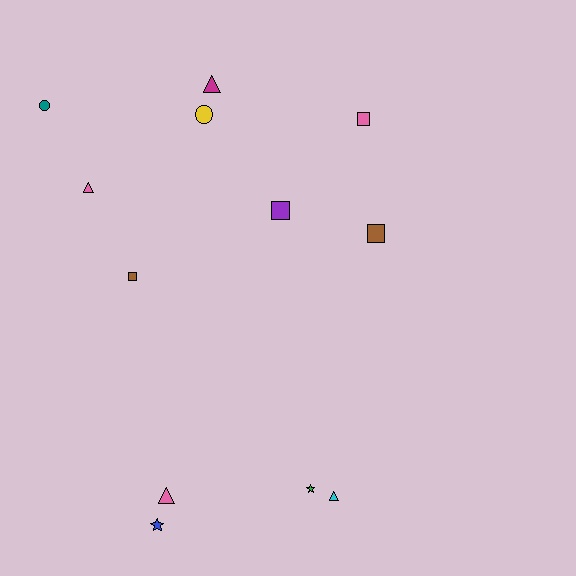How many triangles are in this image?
There are 4 triangles.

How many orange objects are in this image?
There are no orange objects.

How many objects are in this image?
There are 12 objects.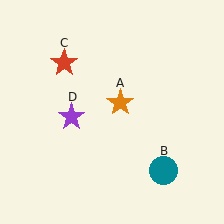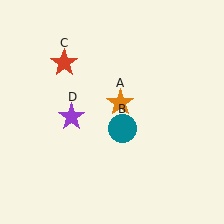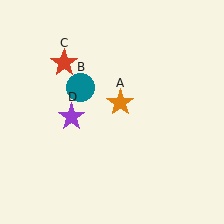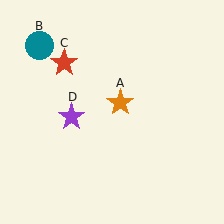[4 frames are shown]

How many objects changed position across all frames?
1 object changed position: teal circle (object B).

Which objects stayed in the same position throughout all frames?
Orange star (object A) and red star (object C) and purple star (object D) remained stationary.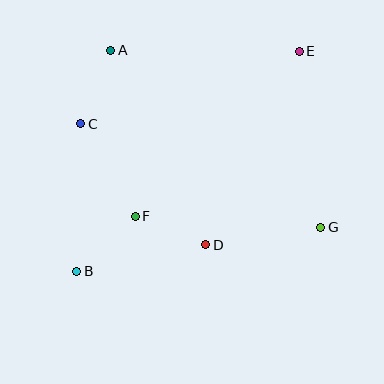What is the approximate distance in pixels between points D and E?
The distance between D and E is approximately 215 pixels.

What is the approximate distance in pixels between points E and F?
The distance between E and F is approximately 233 pixels.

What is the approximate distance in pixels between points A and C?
The distance between A and C is approximately 79 pixels.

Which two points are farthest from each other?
Points B and E are farthest from each other.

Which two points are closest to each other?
Points D and F are closest to each other.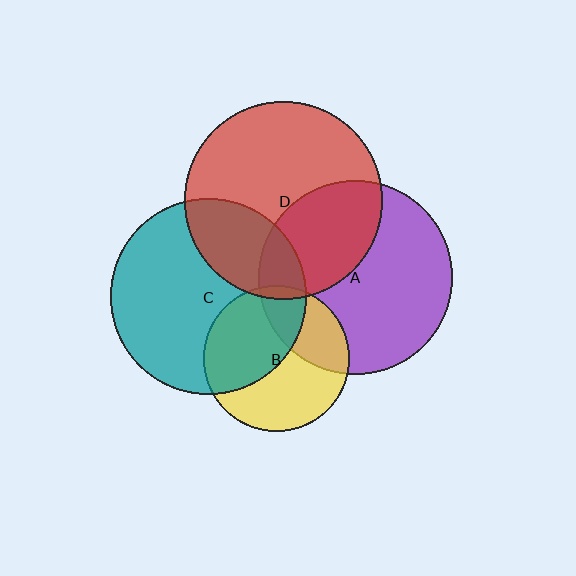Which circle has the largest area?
Circle D (red).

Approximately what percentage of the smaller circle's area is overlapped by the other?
Approximately 45%.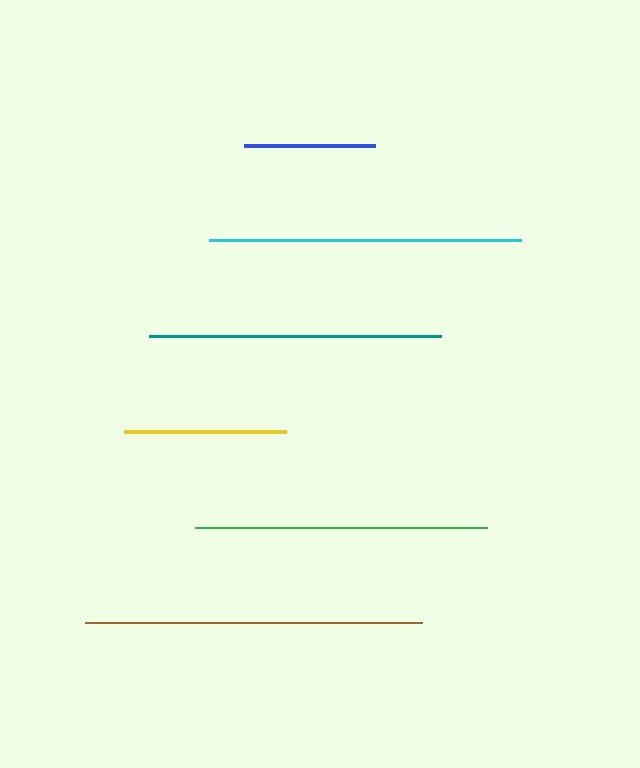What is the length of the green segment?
The green segment is approximately 292 pixels long.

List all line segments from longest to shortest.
From longest to shortest: brown, cyan, teal, green, yellow, blue.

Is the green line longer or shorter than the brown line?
The brown line is longer than the green line.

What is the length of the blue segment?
The blue segment is approximately 131 pixels long.